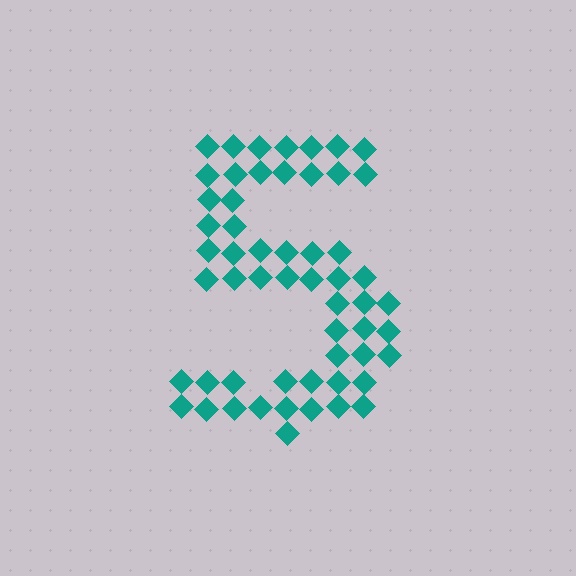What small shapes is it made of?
It is made of small diamonds.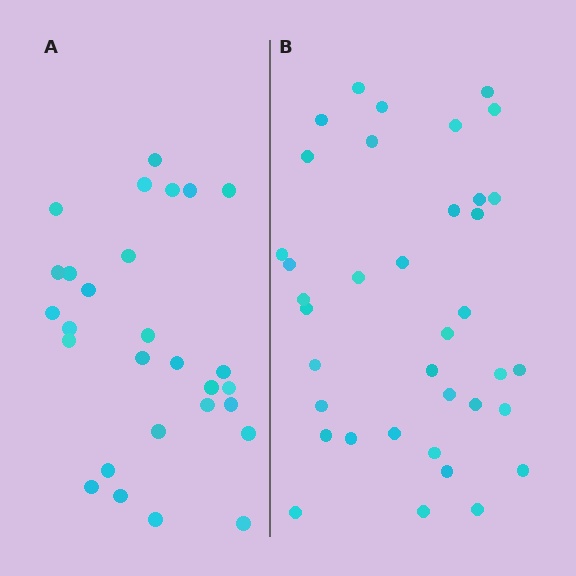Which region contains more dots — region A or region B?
Region B (the right region) has more dots.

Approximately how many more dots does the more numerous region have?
Region B has roughly 8 or so more dots than region A.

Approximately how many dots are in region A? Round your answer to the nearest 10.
About 30 dots. (The exact count is 28, which rounds to 30.)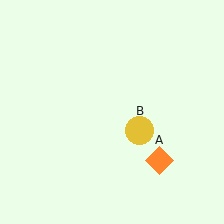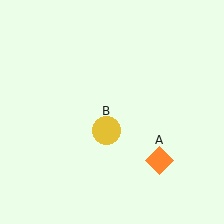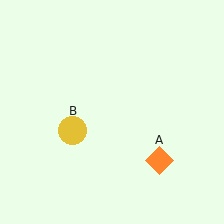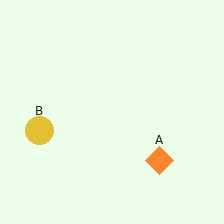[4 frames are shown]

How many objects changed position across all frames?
1 object changed position: yellow circle (object B).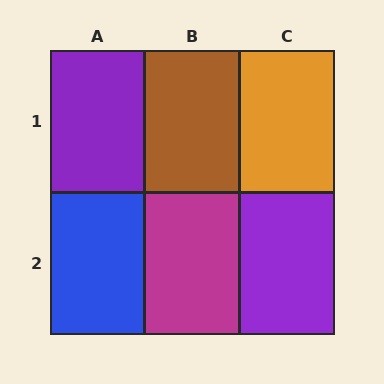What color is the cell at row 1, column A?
Purple.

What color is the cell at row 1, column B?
Brown.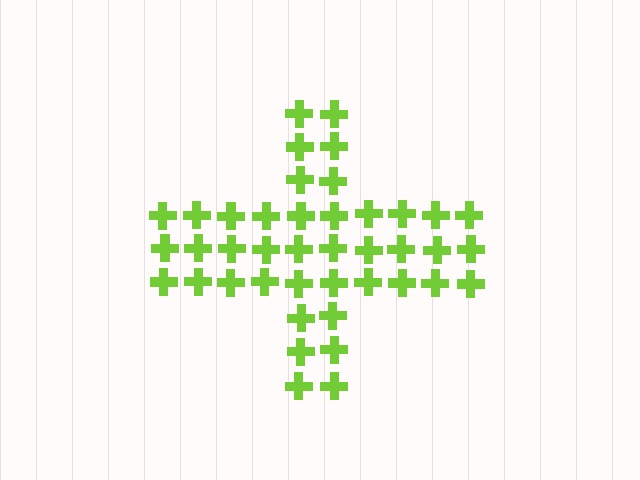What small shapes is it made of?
It is made of small crosses.